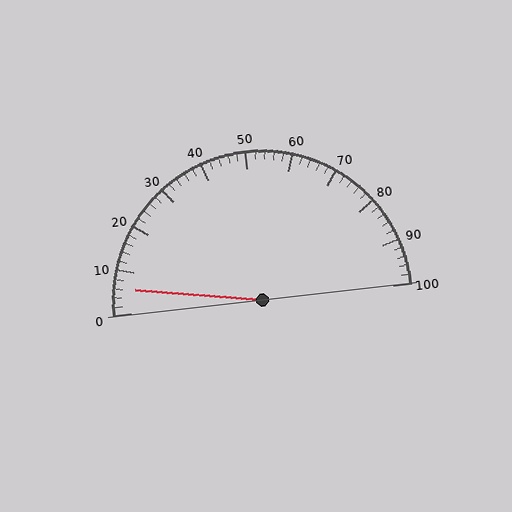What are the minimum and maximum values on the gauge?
The gauge ranges from 0 to 100.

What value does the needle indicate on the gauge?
The needle indicates approximately 6.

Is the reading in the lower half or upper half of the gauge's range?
The reading is in the lower half of the range (0 to 100).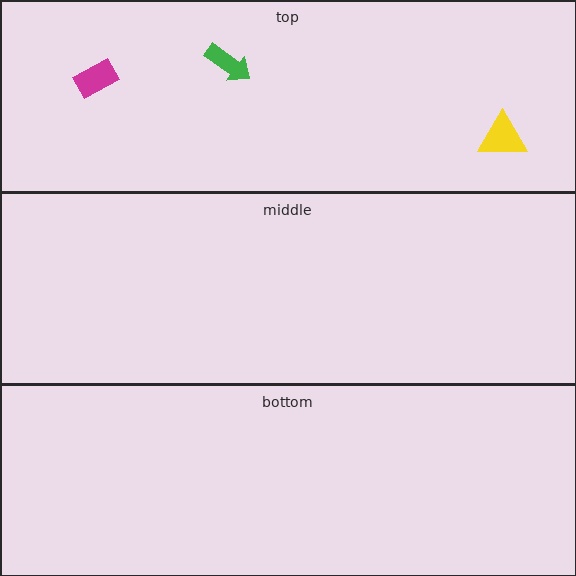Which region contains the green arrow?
The top region.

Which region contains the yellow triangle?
The top region.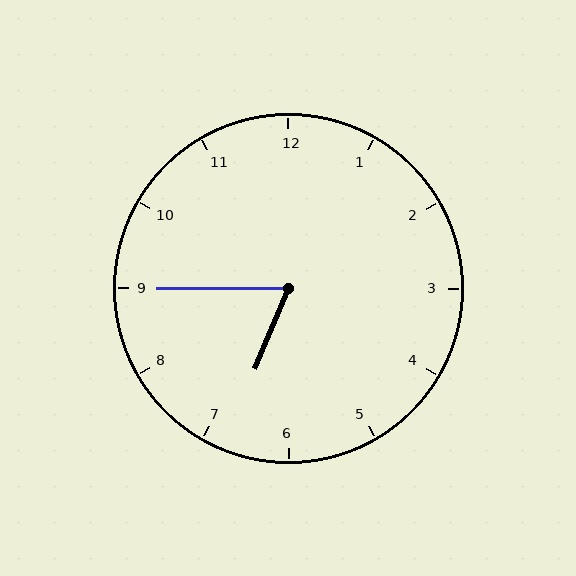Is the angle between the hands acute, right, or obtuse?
It is acute.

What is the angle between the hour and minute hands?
Approximately 68 degrees.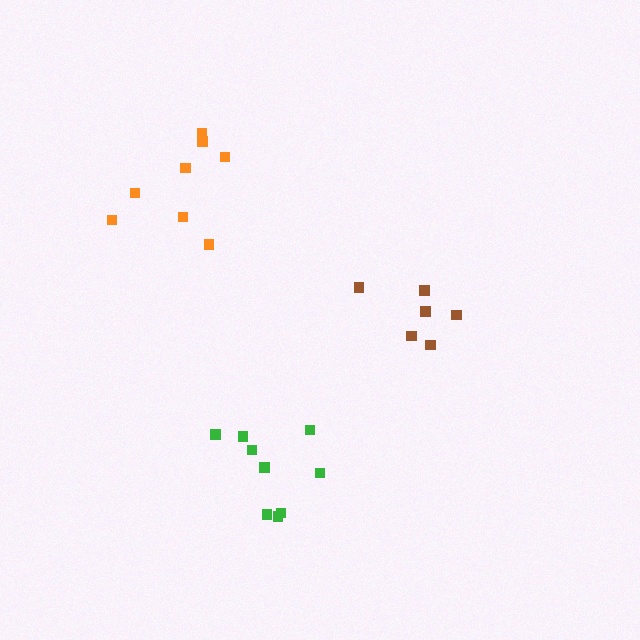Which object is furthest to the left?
The orange cluster is leftmost.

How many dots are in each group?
Group 1: 9 dots, Group 2: 8 dots, Group 3: 6 dots (23 total).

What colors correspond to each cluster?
The clusters are colored: green, orange, brown.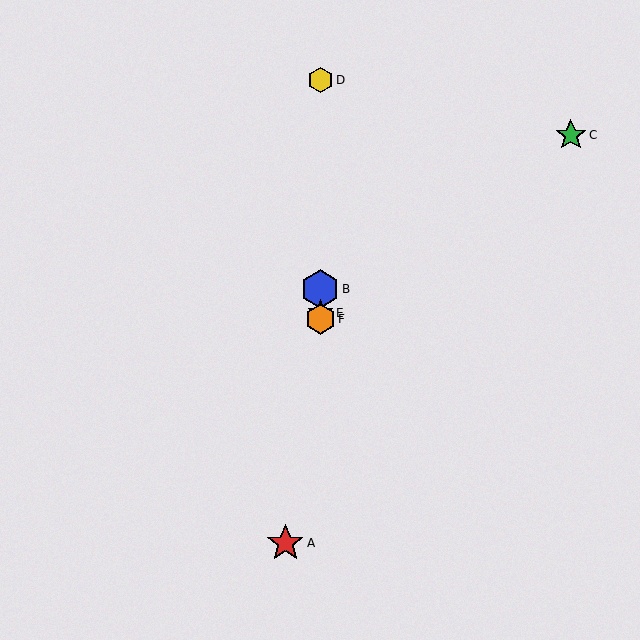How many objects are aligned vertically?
4 objects (B, D, E, F) are aligned vertically.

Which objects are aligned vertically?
Objects B, D, E, F are aligned vertically.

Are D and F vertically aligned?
Yes, both are at x≈320.